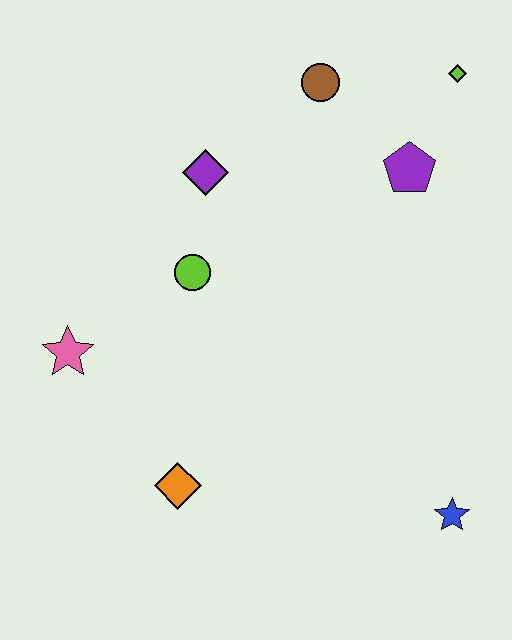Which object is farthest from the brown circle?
The blue star is farthest from the brown circle.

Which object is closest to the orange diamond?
The pink star is closest to the orange diamond.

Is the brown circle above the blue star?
Yes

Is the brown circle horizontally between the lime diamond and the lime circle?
Yes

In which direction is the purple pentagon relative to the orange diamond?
The purple pentagon is above the orange diamond.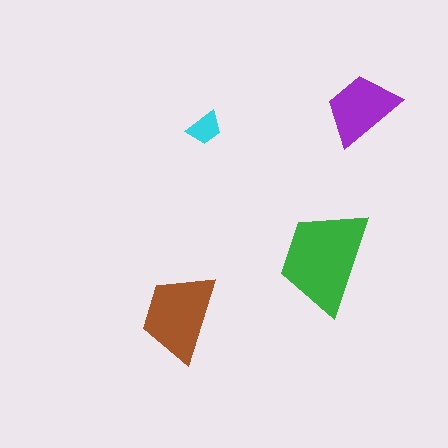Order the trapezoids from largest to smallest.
the green one, the brown one, the purple one, the cyan one.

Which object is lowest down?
The brown trapezoid is bottommost.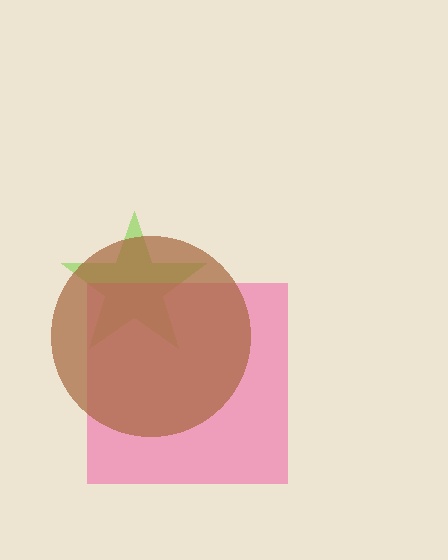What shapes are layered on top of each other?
The layered shapes are: a lime star, a pink square, a brown circle.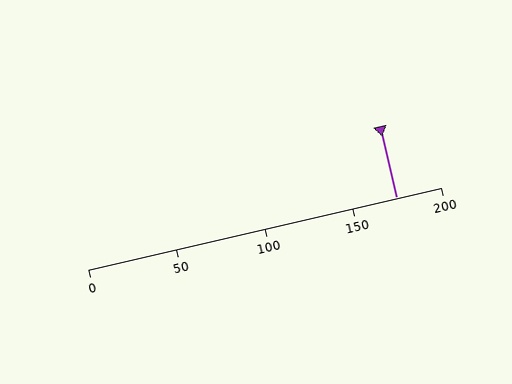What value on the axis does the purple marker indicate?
The marker indicates approximately 175.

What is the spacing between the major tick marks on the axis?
The major ticks are spaced 50 apart.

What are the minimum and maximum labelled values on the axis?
The axis runs from 0 to 200.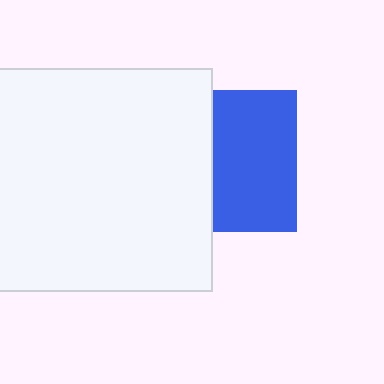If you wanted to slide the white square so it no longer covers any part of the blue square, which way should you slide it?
Slide it left — that is the most direct way to separate the two shapes.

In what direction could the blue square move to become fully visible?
The blue square could move right. That would shift it out from behind the white square entirely.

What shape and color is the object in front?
The object in front is a white square.